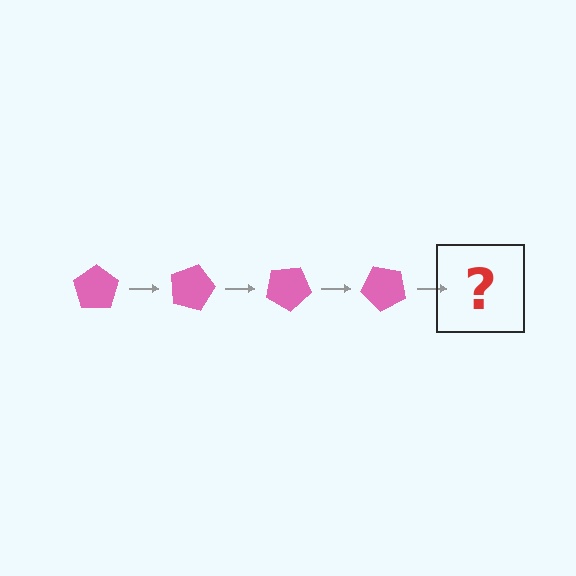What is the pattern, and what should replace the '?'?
The pattern is that the pentagon rotates 15 degrees each step. The '?' should be a pink pentagon rotated 60 degrees.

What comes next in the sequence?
The next element should be a pink pentagon rotated 60 degrees.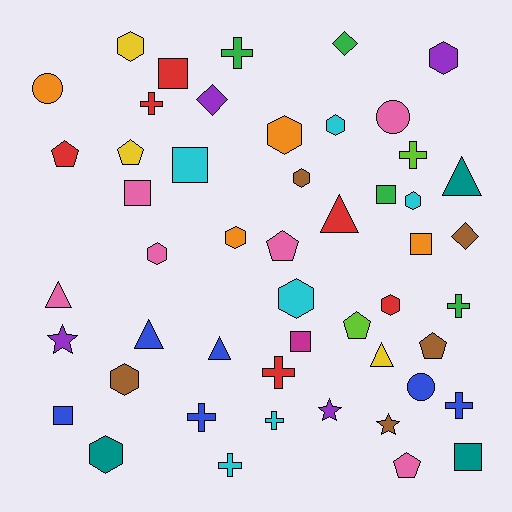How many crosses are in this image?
There are 9 crosses.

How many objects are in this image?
There are 50 objects.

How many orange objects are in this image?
There are 4 orange objects.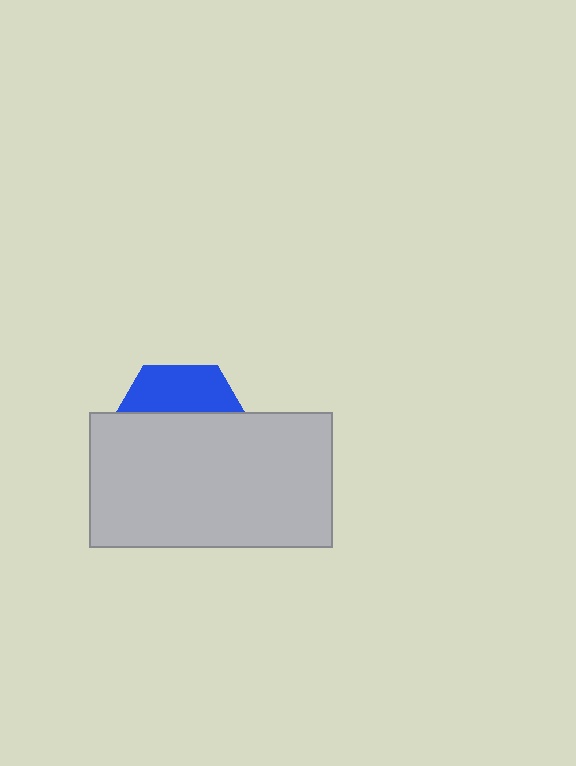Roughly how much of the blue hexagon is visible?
A small part of it is visible (roughly 32%).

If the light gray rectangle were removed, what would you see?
You would see the complete blue hexagon.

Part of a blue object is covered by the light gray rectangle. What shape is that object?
It is a hexagon.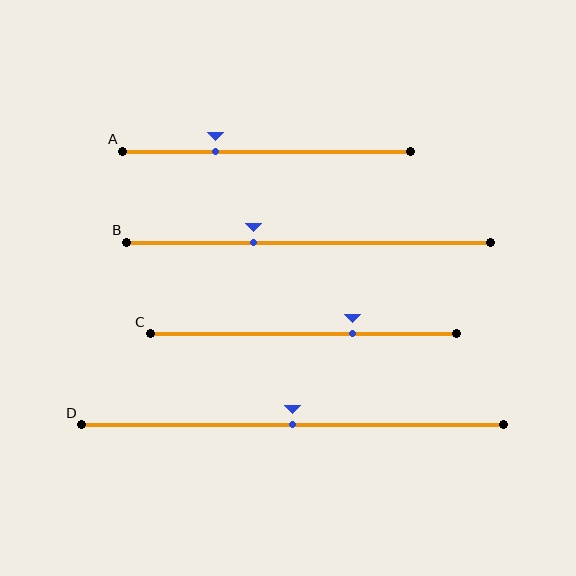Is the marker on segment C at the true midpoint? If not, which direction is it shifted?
No, the marker on segment C is shifted to the right by about 16% of the segment length.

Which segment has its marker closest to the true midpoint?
Segment D has its marker closest to the true midpoint.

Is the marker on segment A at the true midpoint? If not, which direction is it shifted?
No, the marker on segment A is shifted to the left by about 18% of the segment length.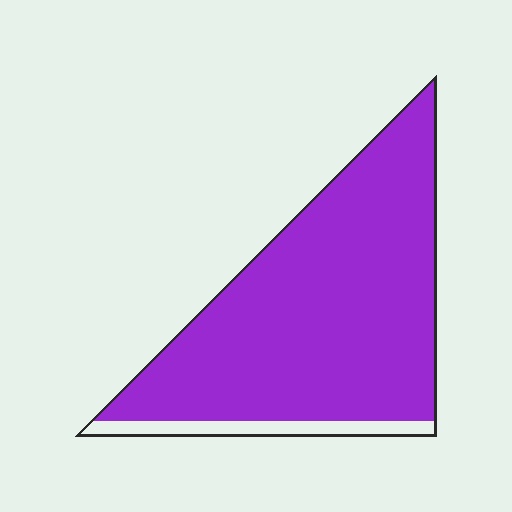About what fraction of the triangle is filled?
About nine tenths (9/10).